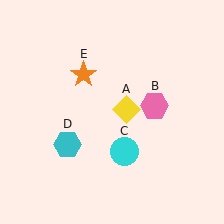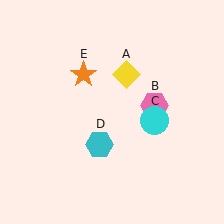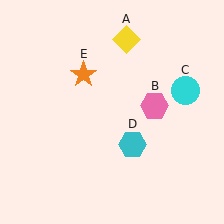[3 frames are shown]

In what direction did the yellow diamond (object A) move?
The yellow diamond (object A) moved up.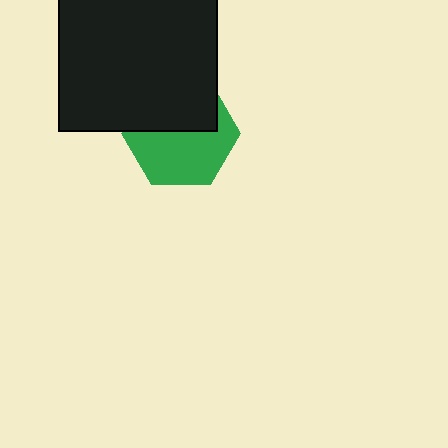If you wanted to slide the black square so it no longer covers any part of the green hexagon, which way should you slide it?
Slide it up — that is the most direct way to separate the two shapes.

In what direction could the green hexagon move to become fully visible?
The green hexagon could move down. That would shift it out from behind the black square entirely.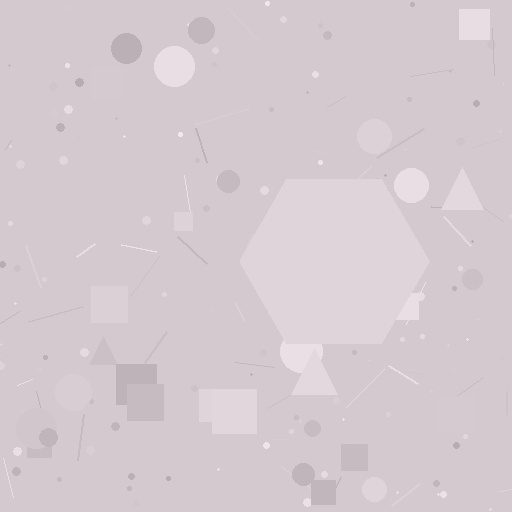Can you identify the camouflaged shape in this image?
The camouflaged shape is a hexagon.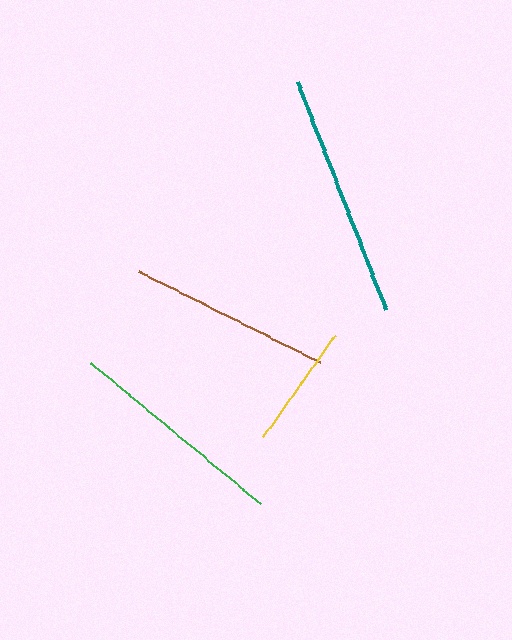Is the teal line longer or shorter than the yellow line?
The teal line is longer than the yellow line.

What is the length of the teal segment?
The teal segment is approximately 244 pixels long.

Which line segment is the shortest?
The yellow line is the shortest at approximately 125 pixels.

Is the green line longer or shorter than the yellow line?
The green line is longer than the yellow line.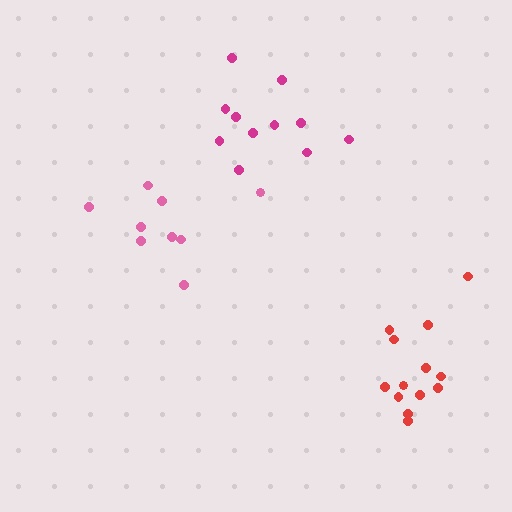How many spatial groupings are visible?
There are 3 spatial groupings.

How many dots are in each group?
Group 1: 11 dots, Group 2: 9 dots, Group 3: 13 dots (33 total).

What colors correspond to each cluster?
The clusters are colored: magenta, pink, red.